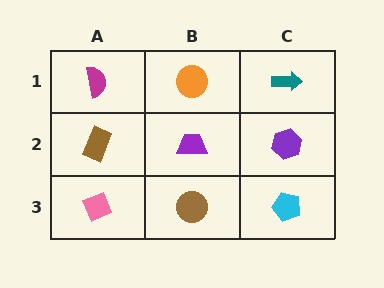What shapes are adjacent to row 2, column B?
An orange circle (row 1, column B), a brown circle (row 3, column B), a brown rectangle (row 2, column A), a purple hexagon (row 2, column C).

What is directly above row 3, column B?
A purple trapezoid.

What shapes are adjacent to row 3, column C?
A purple hexagon (row 2, column C), a brown circle (row 3, column B).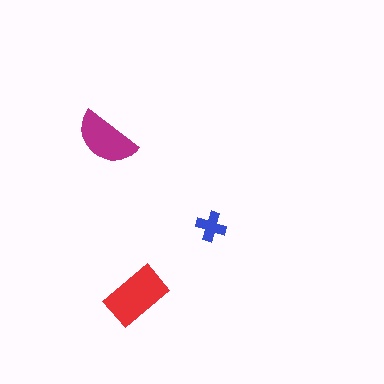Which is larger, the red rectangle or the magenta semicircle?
The red rectangle.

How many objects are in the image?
There are 3 objects in the image.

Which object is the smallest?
The blue cross.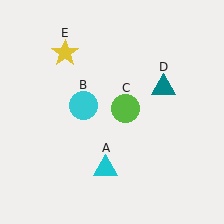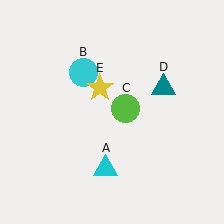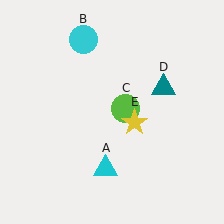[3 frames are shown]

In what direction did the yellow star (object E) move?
The yellow star (object E) moved down and to the right.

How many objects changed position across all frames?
2 objects changed position: cyan circle (object B), yellow star (object E).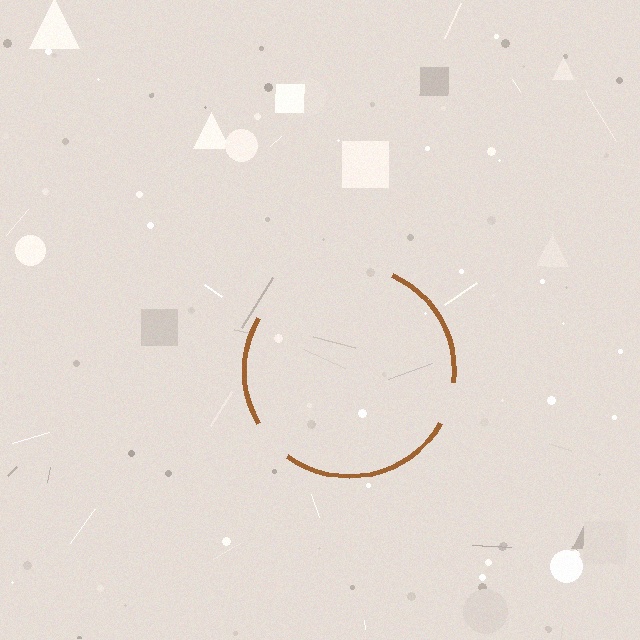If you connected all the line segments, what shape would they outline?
They would outline a circle.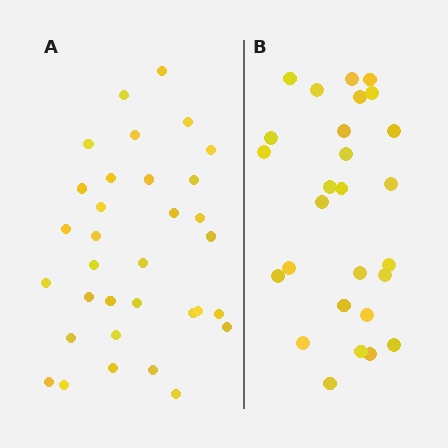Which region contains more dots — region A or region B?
Region A (the left region) has more dots.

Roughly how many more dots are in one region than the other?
Region A has about 6 more dots than region B.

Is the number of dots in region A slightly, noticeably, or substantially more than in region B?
Region A has only slightly more — the two regions are fairly close. The ratio is roughly 1.2 to 1.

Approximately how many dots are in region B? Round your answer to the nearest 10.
About 30 dots. (The exact count is 27, which rounds to 30.)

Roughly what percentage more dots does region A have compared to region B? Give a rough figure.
About 20% more.